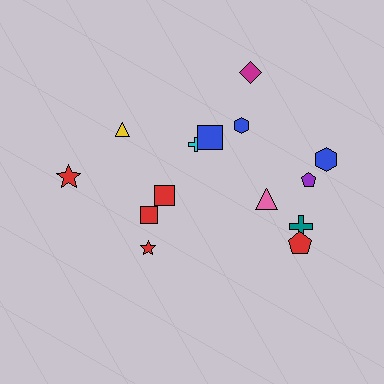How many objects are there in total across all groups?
There are 14 objects.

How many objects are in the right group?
There are 8 objects.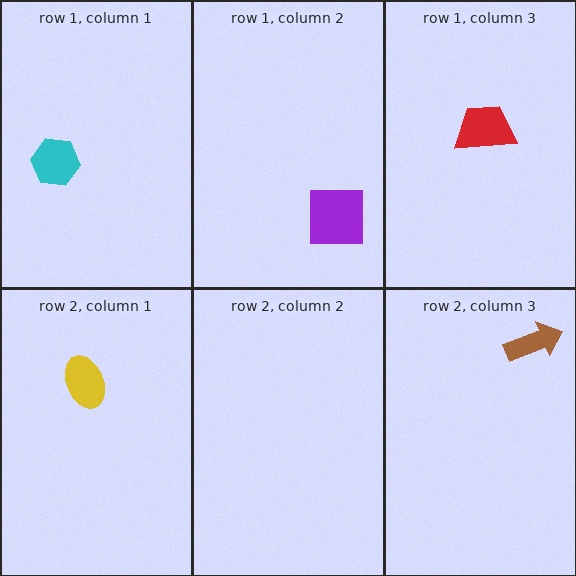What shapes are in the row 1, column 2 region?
The purple square.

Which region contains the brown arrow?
The row 2, column 3 region.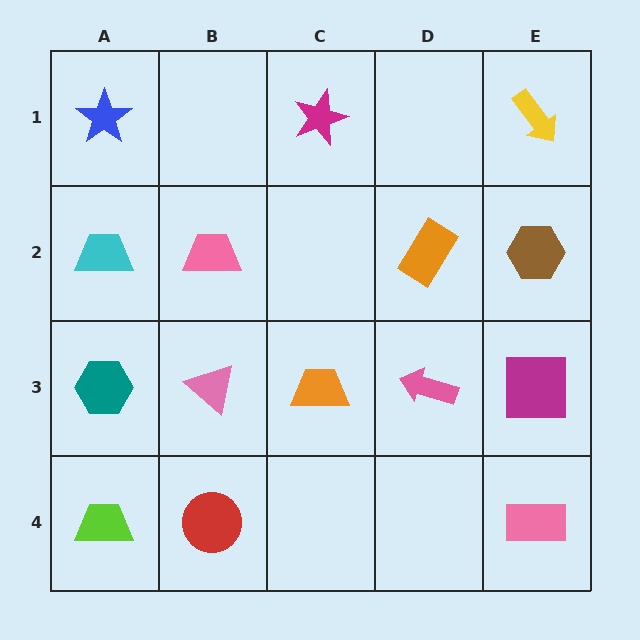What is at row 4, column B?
A red circle.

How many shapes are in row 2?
4 shapes.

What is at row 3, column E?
A magenta square.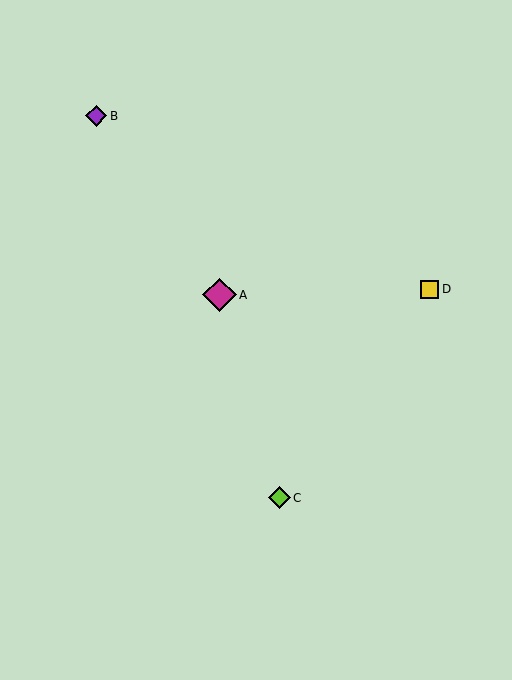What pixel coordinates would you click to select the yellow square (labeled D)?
Click at (429, 289) to select the yellow square D.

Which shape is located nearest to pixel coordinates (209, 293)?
The magenta diamond (labeled A) at (219, 295) is nearest to that location.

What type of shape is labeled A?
Shape A is a magenta diamond.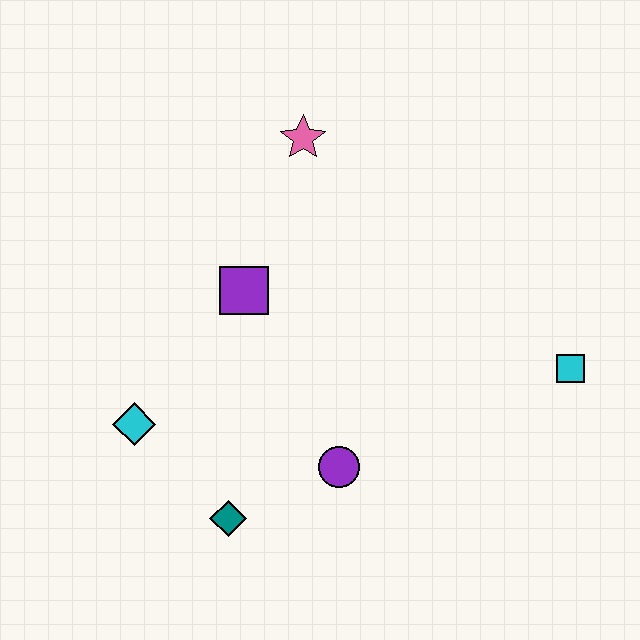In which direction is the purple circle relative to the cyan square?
The purple circle is to the left of the cyan square.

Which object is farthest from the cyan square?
The cyan diamond is farthest from the cyan square.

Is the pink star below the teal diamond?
No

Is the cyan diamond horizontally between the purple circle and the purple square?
No